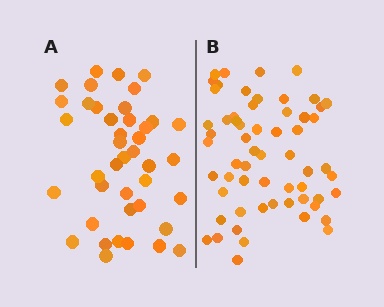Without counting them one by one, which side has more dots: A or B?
Region B (the right region) has more dots.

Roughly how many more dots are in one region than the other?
Region B has approximately 20 more dots than region A.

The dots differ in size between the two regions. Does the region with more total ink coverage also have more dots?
No. Region A has more total ink coverage because its dots are larger, but region B actually contains more individual dots. Total area can be misleading — the number of items is what matters here.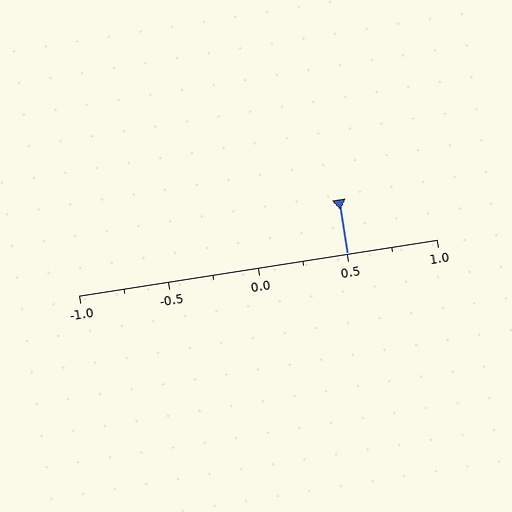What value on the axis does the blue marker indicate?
The marker indicates approximately 0.5.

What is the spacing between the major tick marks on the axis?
The major ticks are spaced 0.5 apart.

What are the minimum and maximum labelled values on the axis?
The axis runs from -1.0 to 1.0.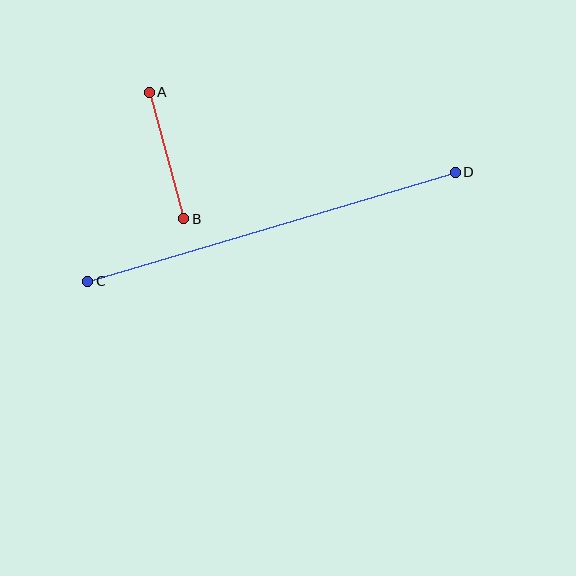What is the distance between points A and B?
The distance is approximately 131 pixels.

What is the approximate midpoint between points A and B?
The midpoint is at approximately (167, 156) pixels.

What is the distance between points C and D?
The distance is approximately 383 pixels.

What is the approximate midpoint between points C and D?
The midpoint is at approximately (272, 227) pixels.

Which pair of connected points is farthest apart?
Points C and D are farthest apart.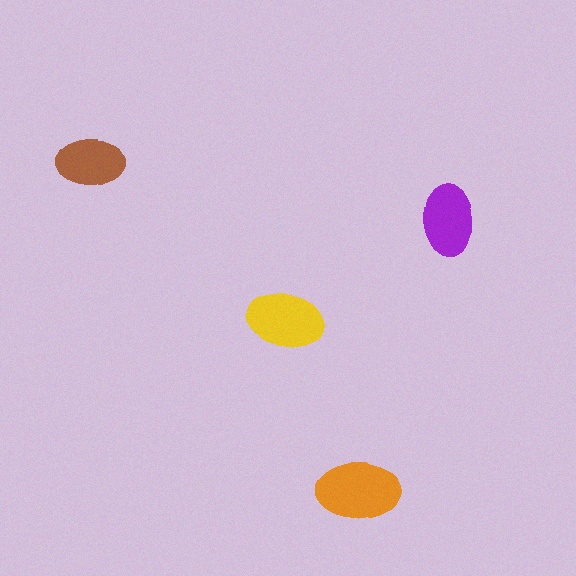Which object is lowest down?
The orange ellipse is bottommost.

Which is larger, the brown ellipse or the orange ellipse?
The orange one.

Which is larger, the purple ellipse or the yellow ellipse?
The yellow one.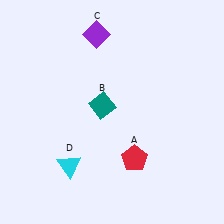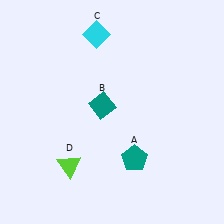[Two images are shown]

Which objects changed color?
A changed from red to teal. C changed from purple to cyan. D changed from cyan to lime.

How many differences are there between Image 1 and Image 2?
There are 3 differences between the two images.